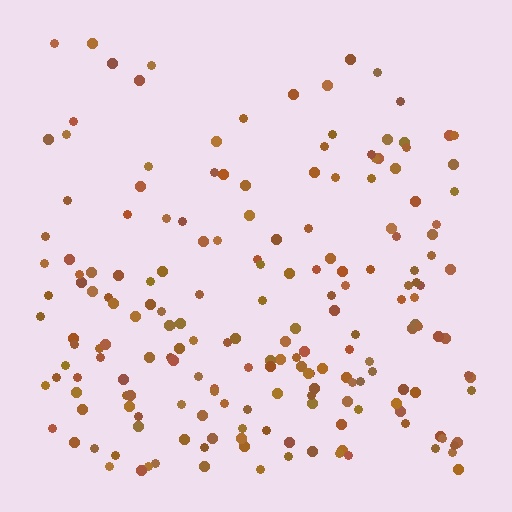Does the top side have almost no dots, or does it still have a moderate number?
Still a moderate number, just noticeably fewer than the bottom.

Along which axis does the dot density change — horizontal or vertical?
Vertical.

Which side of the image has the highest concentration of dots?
The bottom.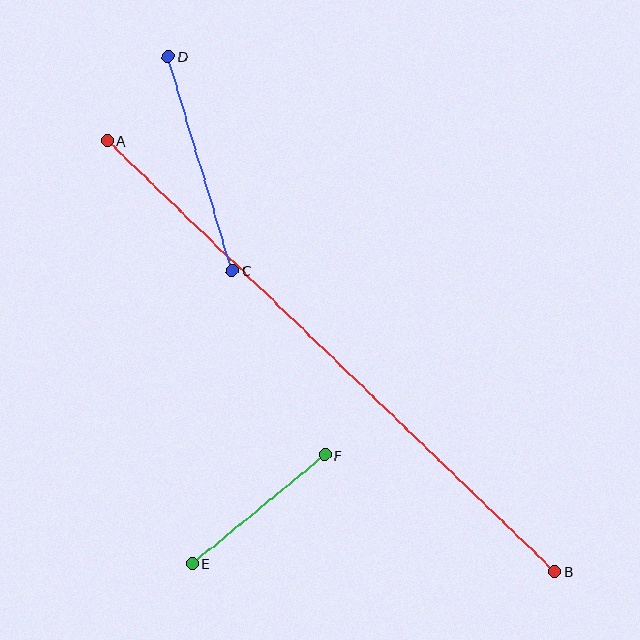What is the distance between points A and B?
The distance is approximately 621 pixels.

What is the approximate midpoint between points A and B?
The midpoint is at approximately (331, 356) pixels.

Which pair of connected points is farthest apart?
Points A and B are farthest apart.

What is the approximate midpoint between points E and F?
The midpoint is at approximately (259, 510) pixels.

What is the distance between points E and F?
The distance is approximately 171 pixels.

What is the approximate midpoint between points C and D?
The midpoint is at approximately (200, 164) pixels.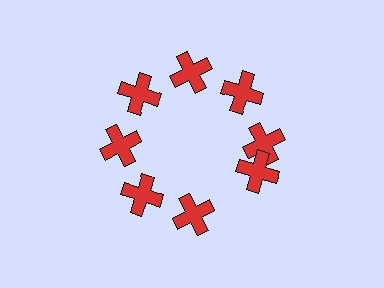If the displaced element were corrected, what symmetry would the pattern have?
It would have 8-fold rotational symmetry — the pattern would map onto itself every 45 degrees.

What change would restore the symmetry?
The symmetry would be restored by rotating it back into even spacing with its neighbors so that all 8 crosses sit at equal angles and equal distance from the center.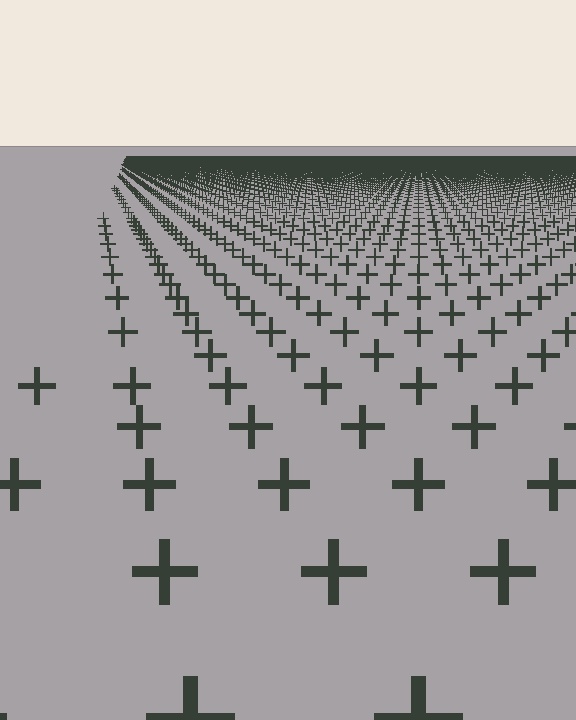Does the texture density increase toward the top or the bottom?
Density increases toward the top.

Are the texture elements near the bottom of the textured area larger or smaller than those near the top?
Larger. Near the bottom, elements are closer to the viewer and appear at a bigger on-screen size.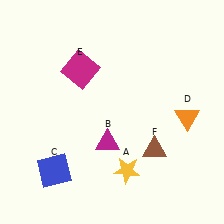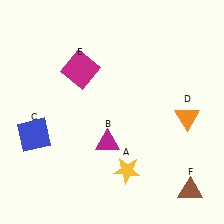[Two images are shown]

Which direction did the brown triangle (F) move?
The brown triangle (F) moved down.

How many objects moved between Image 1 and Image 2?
2 objects moved between the two images.